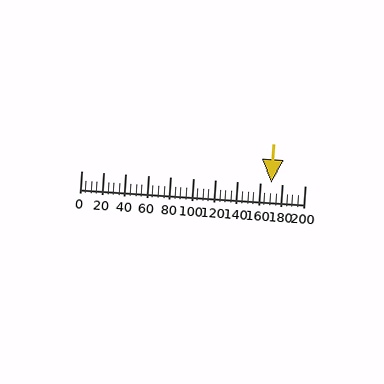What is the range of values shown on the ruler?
The ruler shows values from 0 to 200.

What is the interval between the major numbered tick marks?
The major tick marks are spaced 20 units apart.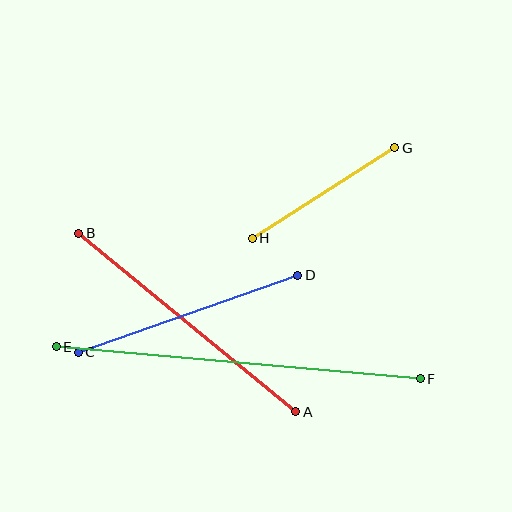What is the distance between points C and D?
The distance is approximately 233 pixels.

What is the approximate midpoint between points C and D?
The midpoint is at approximately (188, 314) pixels.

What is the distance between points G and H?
The distance is approximately 169 pixels.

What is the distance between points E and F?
The distance is approximately 366 pixels.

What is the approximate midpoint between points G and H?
The midpoint is at approximately (324, 193) pixels.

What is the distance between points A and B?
The distance is approximately 281 pixels.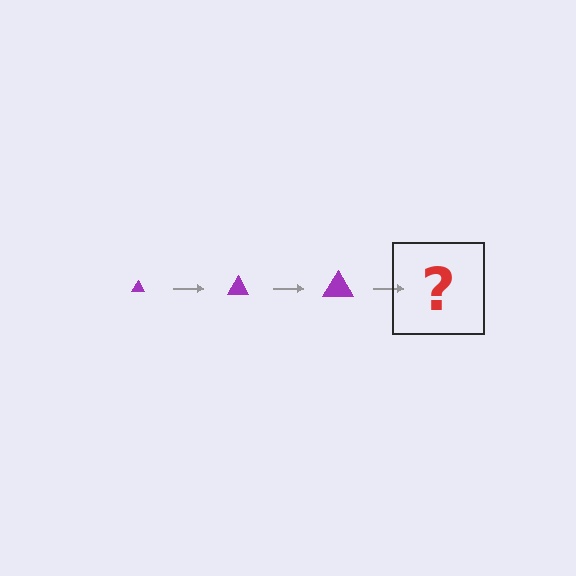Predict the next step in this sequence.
The next step is a purple triangle, larger than the previous one.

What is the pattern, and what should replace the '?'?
The pattern is that the triangle gets progressively larger each step. The '?' should be a purple triangle, larger than the previous one.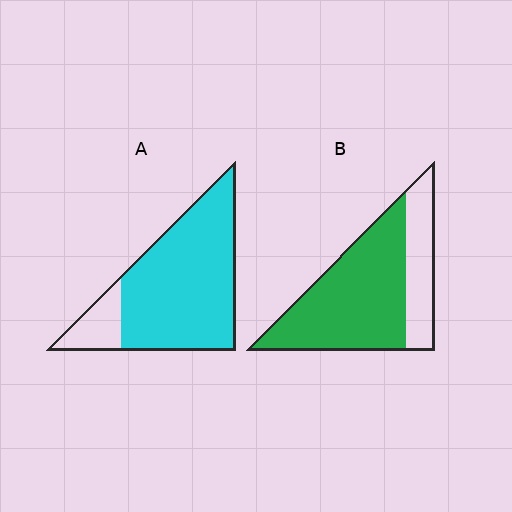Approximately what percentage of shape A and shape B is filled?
A is approximately 85% and B is approximately 70%.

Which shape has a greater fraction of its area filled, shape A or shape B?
Shape A.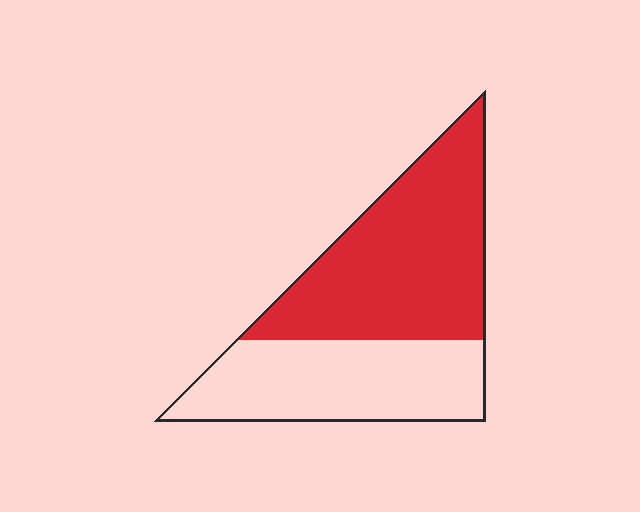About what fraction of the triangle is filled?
About three fifths (3/5).